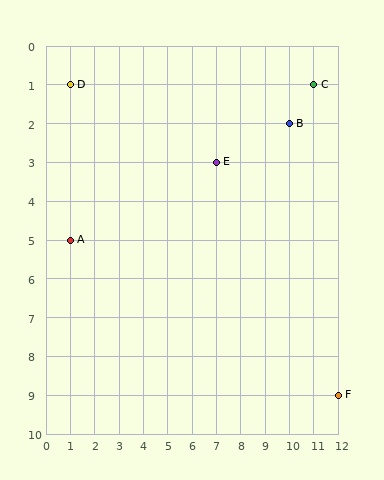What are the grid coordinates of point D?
Point D is at grid coordinates (1, 1).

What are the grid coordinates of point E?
Point E is at grid coordinates (7, 3).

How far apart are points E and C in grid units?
Points E and C are 4 columns and 2 rows apart (about 4.5 grid units diagonally).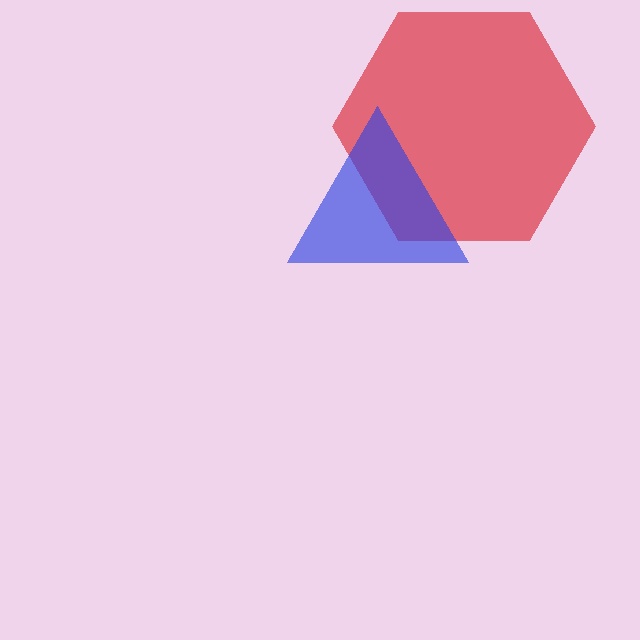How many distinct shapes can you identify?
There are 2 distinct shapes: a red hexagon, a blue triangle.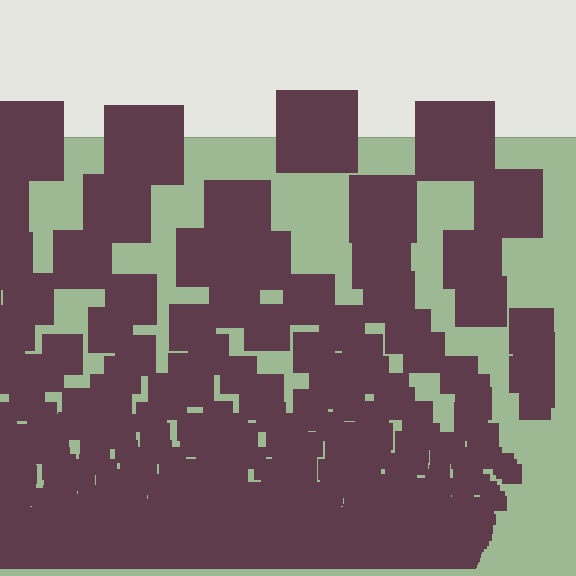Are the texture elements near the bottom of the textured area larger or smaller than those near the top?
Smaller. The gradient is inverted — elements near the bottom are smaller and denser.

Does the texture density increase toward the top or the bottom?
Density increases toward the bottom.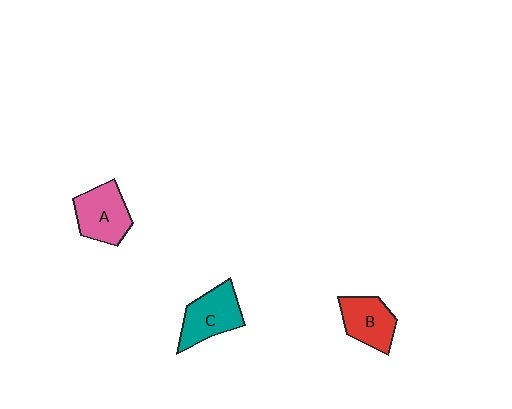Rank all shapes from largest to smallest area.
From largest to smallest: C (teal), A (pink), B (red).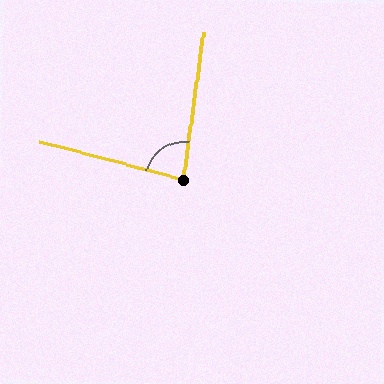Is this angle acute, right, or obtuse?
It is acute.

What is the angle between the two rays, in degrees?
Approximately 83 degrees.